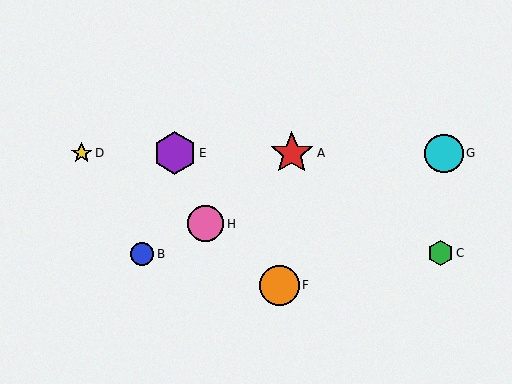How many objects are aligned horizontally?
4 objects (A, D, E, G) are aligned horizontally.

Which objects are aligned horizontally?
Objects A, D, E, G are aligned horizontally.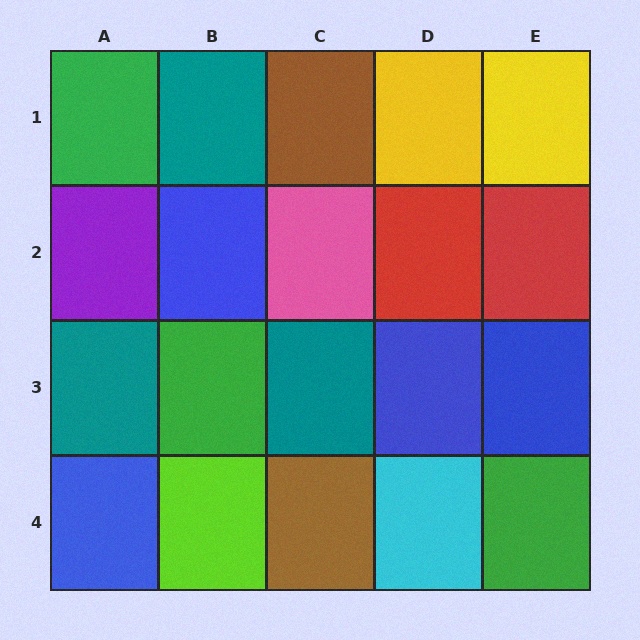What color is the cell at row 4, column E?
Green.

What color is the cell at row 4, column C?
Brown.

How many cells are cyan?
1 cell is cyan.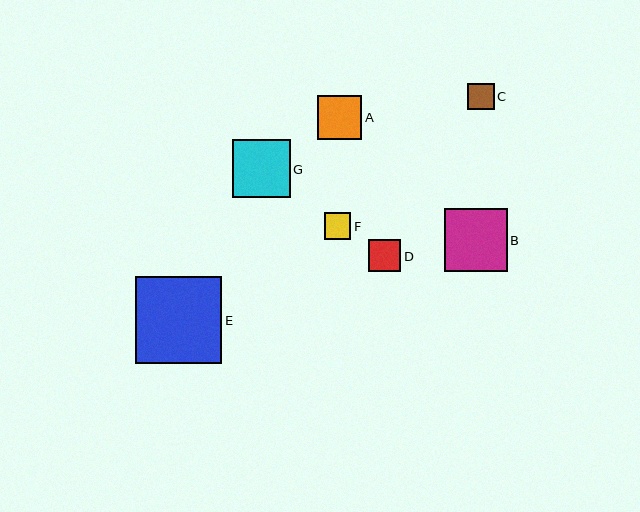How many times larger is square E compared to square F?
Square E is approximately 3.2 times the size of square F.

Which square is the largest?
Square E is the largest with a size of approximately 86 pixels.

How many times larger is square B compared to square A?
Square B is approximately 1.4 times the size of square A.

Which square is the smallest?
Square F is the smallest with a size of approximately 27 pixels.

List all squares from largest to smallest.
From largest to smallest: E, B, G, A, D, C, F.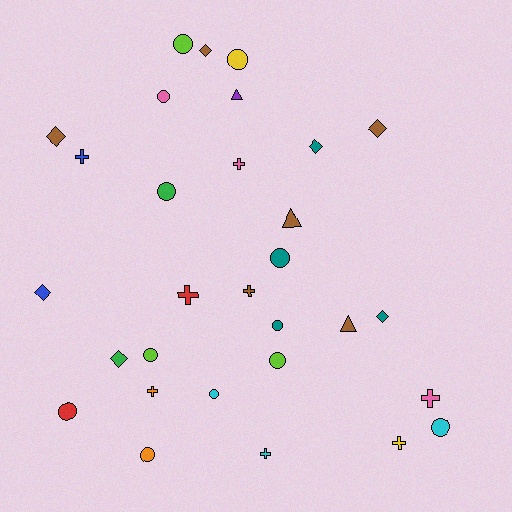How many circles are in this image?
There are 12 circles.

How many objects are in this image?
There are 30 objects.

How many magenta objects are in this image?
There are no magenta objects.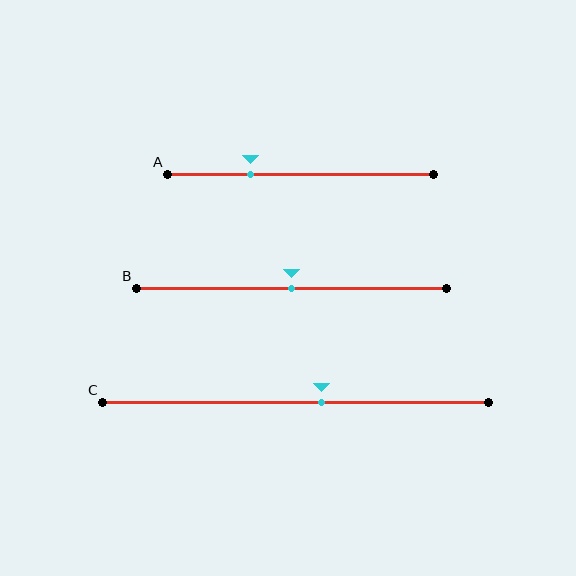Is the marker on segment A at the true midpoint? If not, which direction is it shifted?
No, the marker on segment A is shifted to the left by about 19% of the segment length.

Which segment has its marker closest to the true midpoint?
Segment B has its marker closest to the true midpoint.